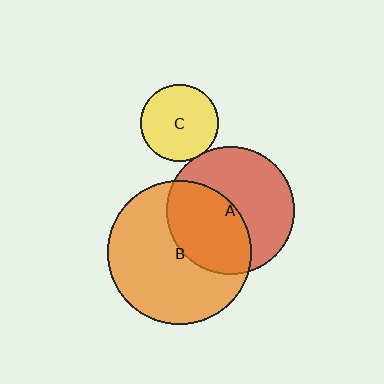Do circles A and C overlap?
Yes.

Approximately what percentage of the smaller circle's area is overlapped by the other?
Approximately 5%.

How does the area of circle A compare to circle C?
Approximately 2.7 times.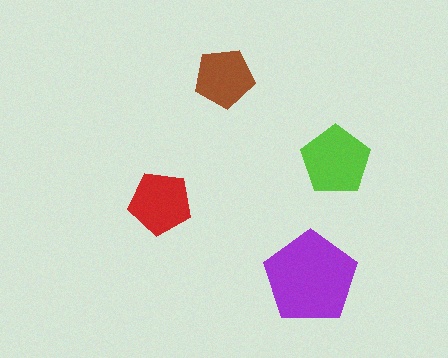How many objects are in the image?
There are 4 objects in the image.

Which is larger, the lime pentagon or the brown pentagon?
The lime one.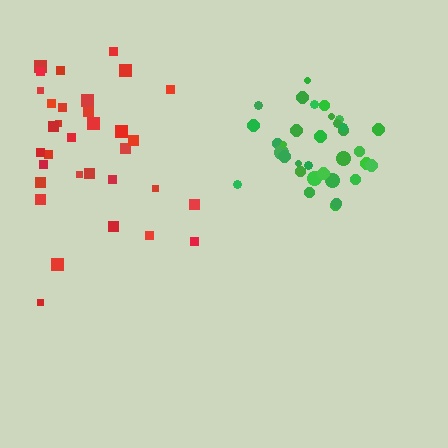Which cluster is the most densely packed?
Green.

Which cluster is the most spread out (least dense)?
Red.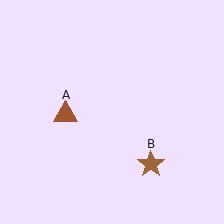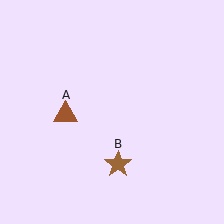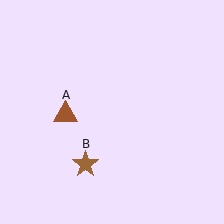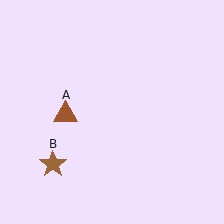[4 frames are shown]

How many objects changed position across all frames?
1 object changed position: brown star (object B).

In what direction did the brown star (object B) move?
The brown star (object B) moved left.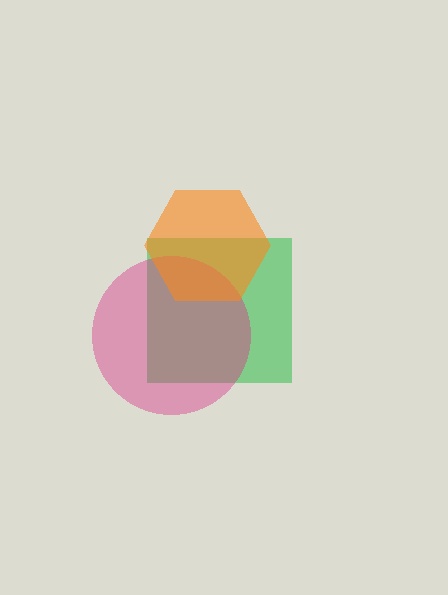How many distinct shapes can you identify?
There are 3 distinct shapes: a green square, a magenta circle, an orange hexagon.